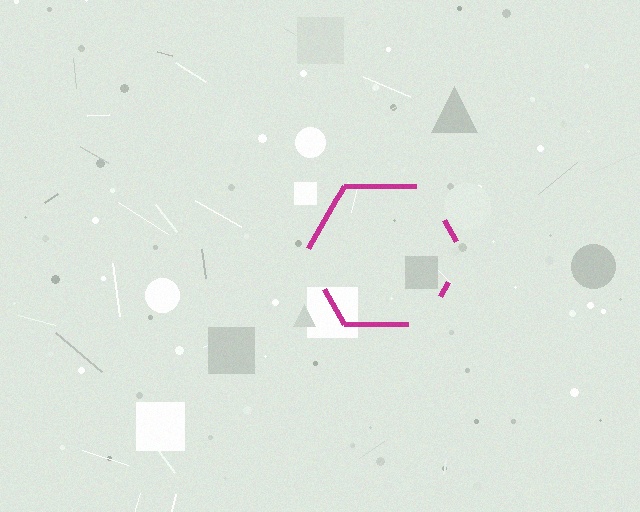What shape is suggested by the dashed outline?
The dashed outline suggests a hexagon.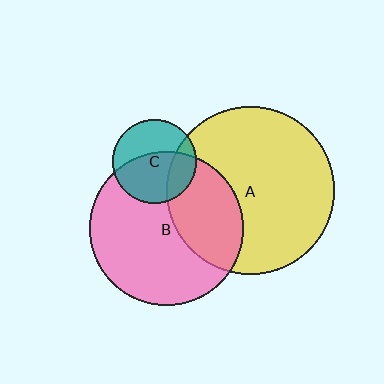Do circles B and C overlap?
Yes.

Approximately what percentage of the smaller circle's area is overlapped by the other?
Approximately 55%.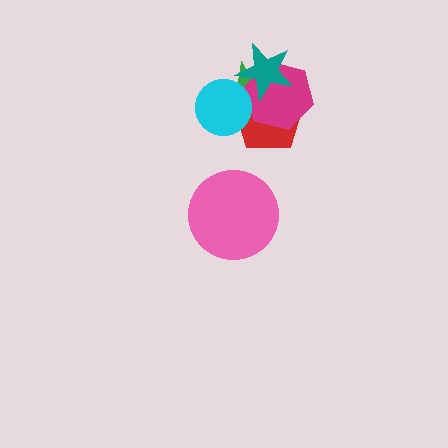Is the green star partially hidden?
Yes, it is partially covered by another shape.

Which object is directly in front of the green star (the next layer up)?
The red pentagon is directly in front of the green star.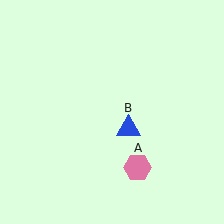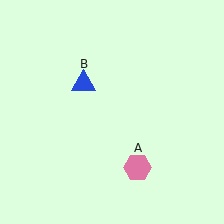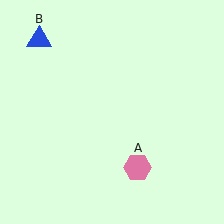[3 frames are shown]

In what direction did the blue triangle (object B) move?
The blue triangle (object B) moved up and to the left.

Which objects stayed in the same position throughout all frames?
Pink hexagon (object A) remained stationary.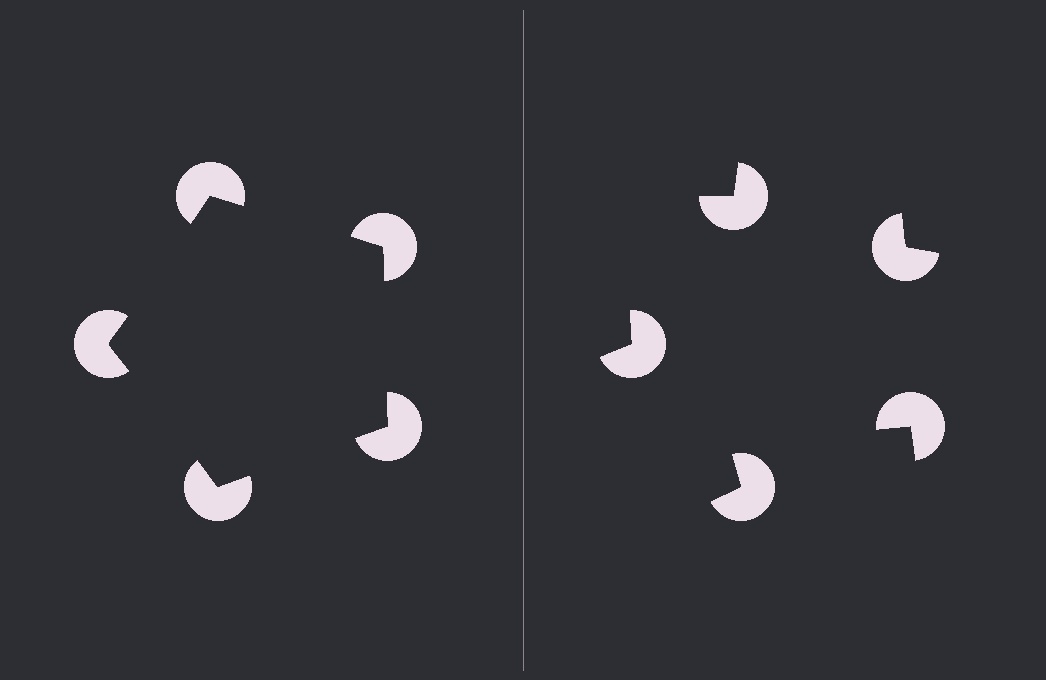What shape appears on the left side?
An illusory pentagon.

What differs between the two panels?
The pac-man discs are positioned identically on both sides; only the wedge orientations differ. On the left they align to a pentagon; on the right they are misaligned.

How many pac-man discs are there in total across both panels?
10 — 5 on each side.